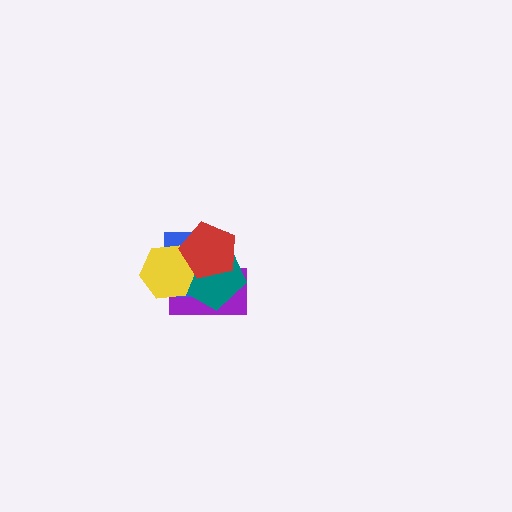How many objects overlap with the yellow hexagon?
4 objects overlap with the yellow hexagon.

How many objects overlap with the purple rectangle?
4 objects overlap with the purple rectangle.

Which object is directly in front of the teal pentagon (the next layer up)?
The yellow hexagon is directly in front of the teal pentagon.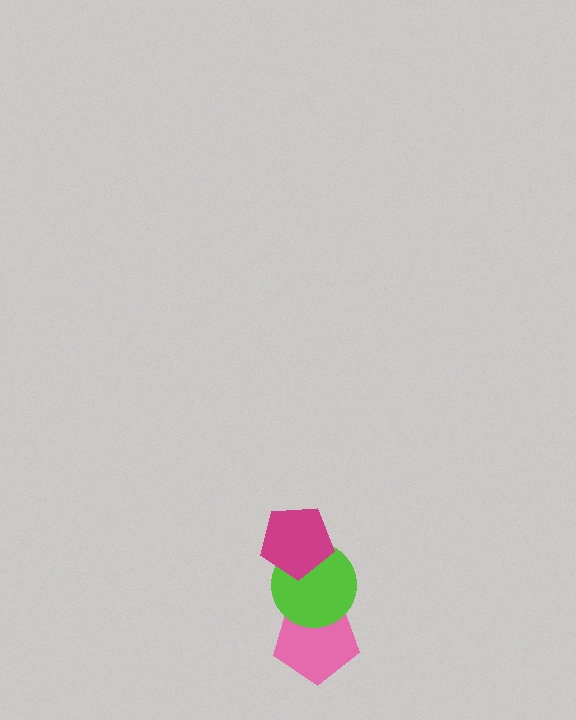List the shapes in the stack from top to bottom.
From top to bottom: the magenta pentagon, the lime circle, the pink pentagon.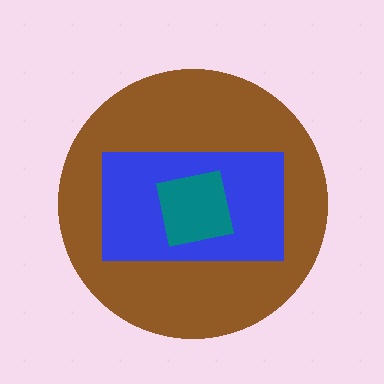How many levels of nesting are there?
3.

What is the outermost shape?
The brown circle.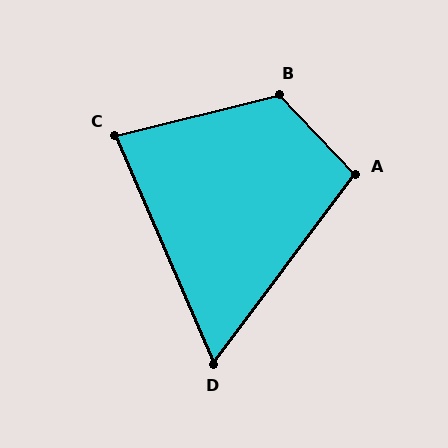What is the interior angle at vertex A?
Approximately 99 degrees (obtuse).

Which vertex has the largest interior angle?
B, at approximately 120 degrees.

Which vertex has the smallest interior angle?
D, at approximately 60 degrees.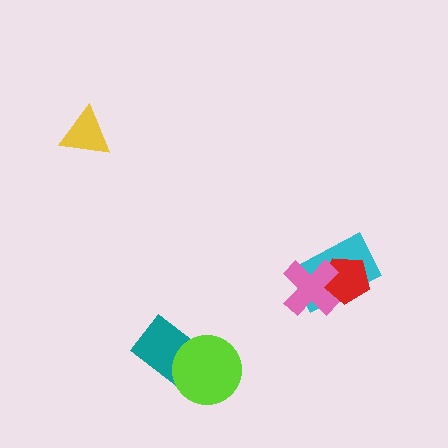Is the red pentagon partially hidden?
Yes, it is partially covered by another shape.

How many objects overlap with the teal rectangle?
1 object overlaps with the teal rectangle.